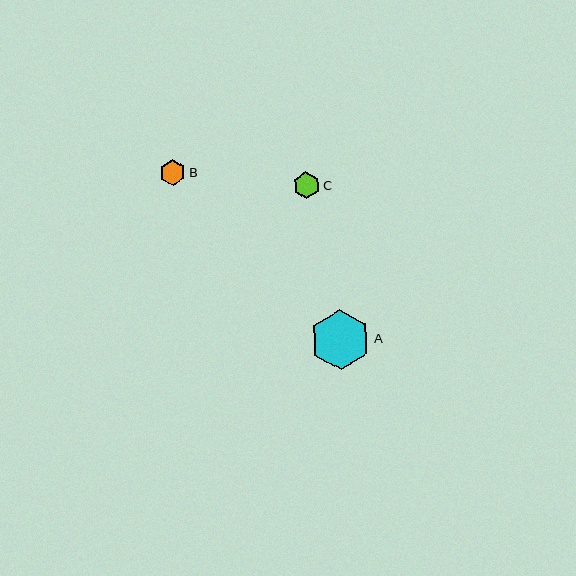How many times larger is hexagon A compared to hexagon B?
Hexagon A is approximately 2.3 times the size of hexagon B.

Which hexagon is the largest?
Hexagon A is the largest with a size of approximately 60 pixels.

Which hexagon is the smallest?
Hexagon B is the smallest with a size of approximately 26 pixels.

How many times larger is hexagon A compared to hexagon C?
Hexagon A is approximately 2.2 times the size of hexagon C.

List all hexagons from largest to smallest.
From largest to smallest: A, C, B.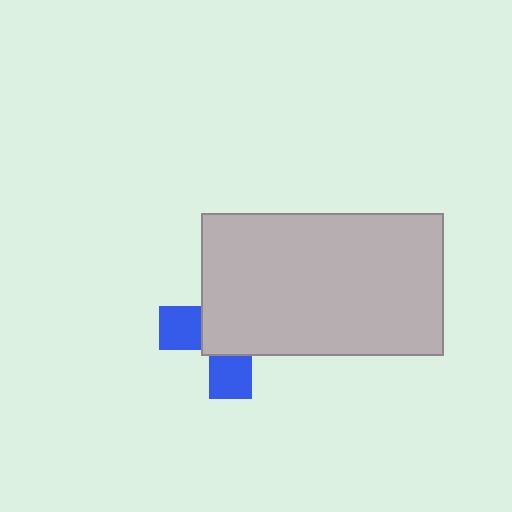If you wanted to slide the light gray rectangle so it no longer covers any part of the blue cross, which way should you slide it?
Slide it toward the upper-right — that is the most direct way to separate the two shapes.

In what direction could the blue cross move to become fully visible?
The blue cross could move toward the lower-left. That would shift it out from behind the light gray rectangle entirely.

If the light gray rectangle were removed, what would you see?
You would see the complete blue cross.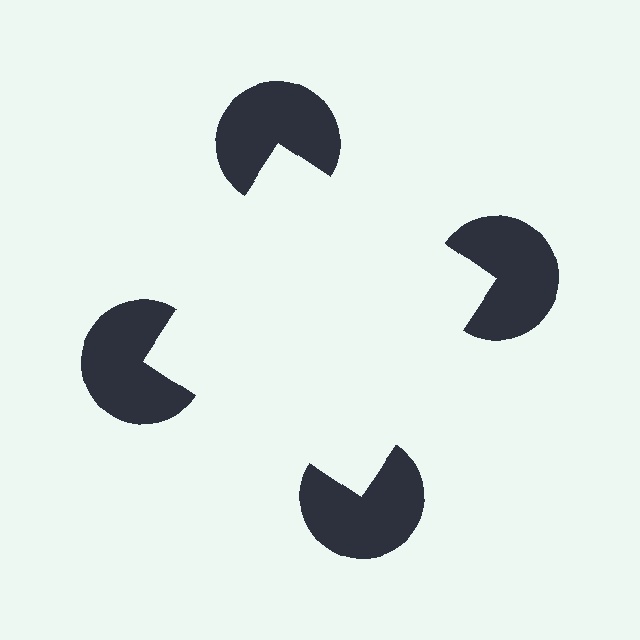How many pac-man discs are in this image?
There are 4 — one at each vertex of the illusory square.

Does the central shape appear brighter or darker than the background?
It typically appears slightly brighter than the background, even though no actual brightness change is drawn.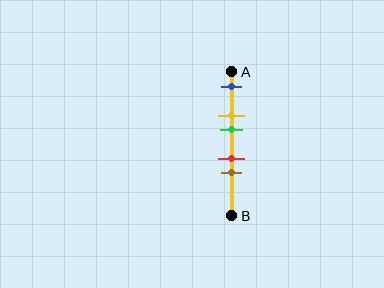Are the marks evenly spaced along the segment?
No, the marks are not evenly spaced.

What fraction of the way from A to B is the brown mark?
The brown mark is approximately 70% (0.7) of the way from A to B.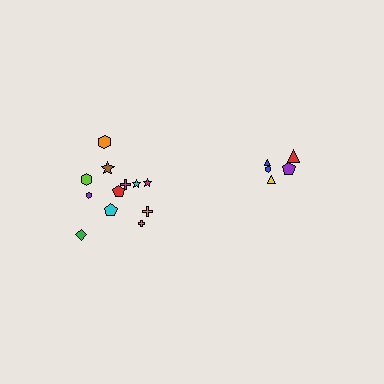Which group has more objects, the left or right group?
The left group.